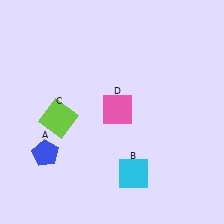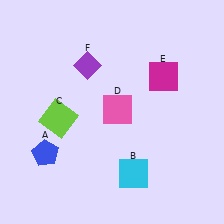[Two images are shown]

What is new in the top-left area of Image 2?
A purple diamond (F) was added in the top-left area of Image 2.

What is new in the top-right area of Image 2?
A magenta square (E) was added in the top-right area of Image 2.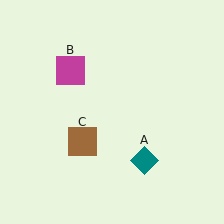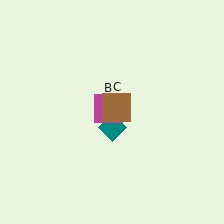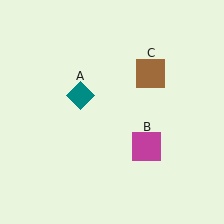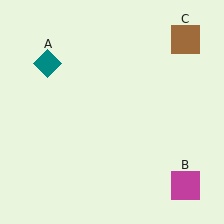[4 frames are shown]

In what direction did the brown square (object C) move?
The brown square (object C) moved up and to the right.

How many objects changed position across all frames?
3 objects changed position: teal diamond (object A), magenta square (object B), brown square (object C).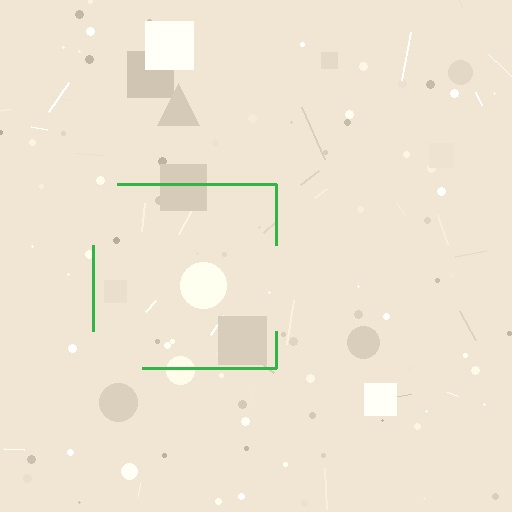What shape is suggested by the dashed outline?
The dashed outline suggests a square.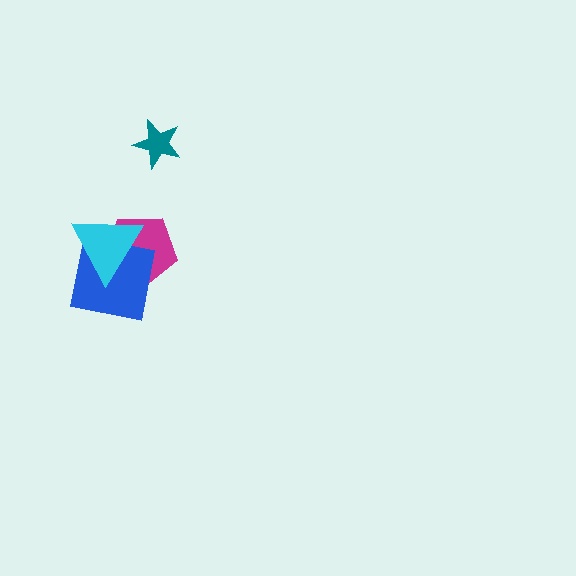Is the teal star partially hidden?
No, no other shape covers it.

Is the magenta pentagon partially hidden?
Yes, it is partially covered by another shape.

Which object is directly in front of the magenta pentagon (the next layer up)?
The blue square is directly in front of the magenta pentagon.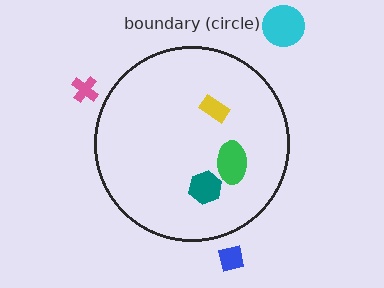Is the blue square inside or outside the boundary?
Outside.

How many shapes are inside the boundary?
3 inside, 3 outside.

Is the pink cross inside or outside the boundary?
Outside.